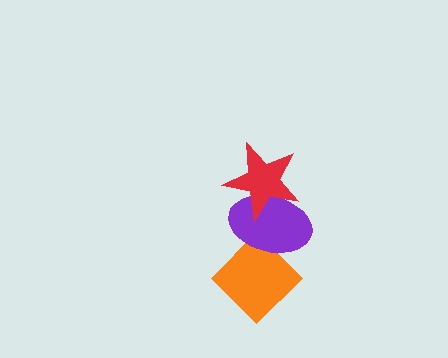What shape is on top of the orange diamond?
The purple ellipse is on top of the orange diamond.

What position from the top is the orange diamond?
The orange diamond is 3rd from the top.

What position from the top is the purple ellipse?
The purple ellipse is 2nd from the top.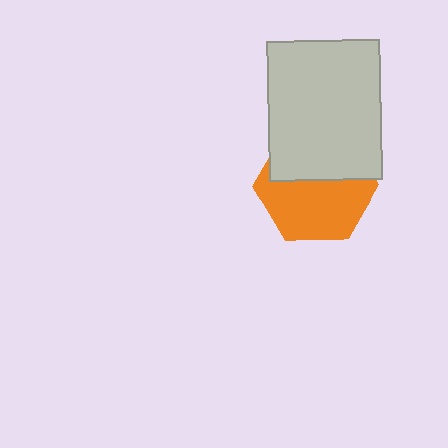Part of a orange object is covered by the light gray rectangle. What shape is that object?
It is a hexagon.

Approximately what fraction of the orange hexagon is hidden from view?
Roughly 44% of the orange hexagon is hidden behind the light gray rectangle.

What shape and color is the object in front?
The object in front is a light gray rectangle.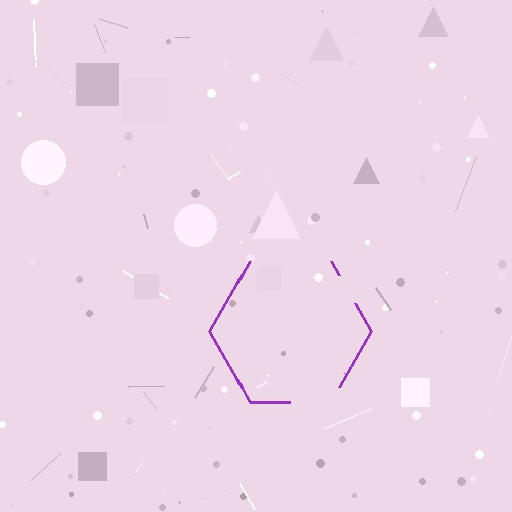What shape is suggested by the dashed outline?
The dashed outline suggests a hexagon.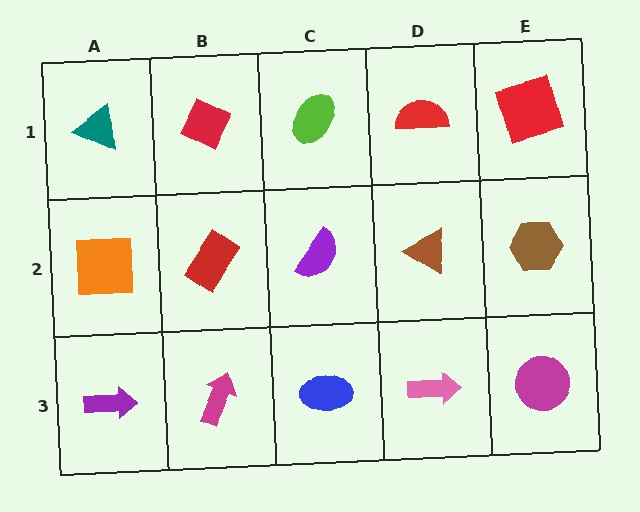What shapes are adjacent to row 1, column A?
An orange square (row 2, column A), a red diamond (row 1, column B).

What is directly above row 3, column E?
A brown hexagon.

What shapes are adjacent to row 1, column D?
A brown triangle (row 2, column D), a lime ellipse (row 1, column C), a red square (row 1, column E).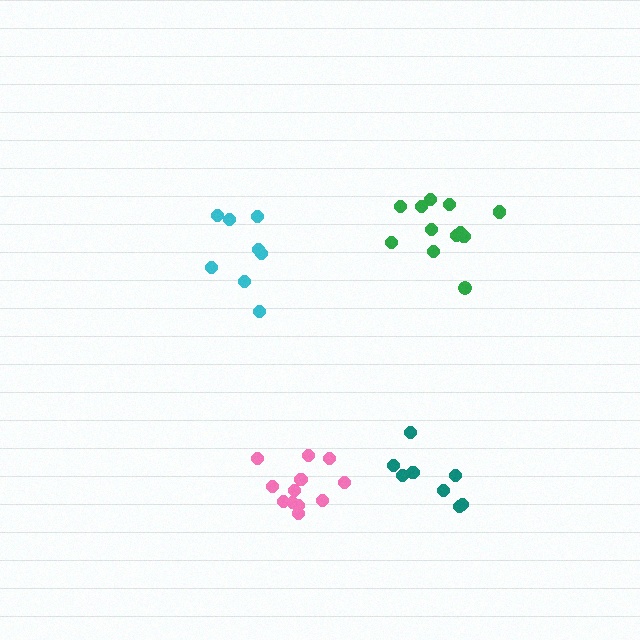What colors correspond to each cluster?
The clusters are colored: green, teal, pink, cyan.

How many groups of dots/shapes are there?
There are 4 groups.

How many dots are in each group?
Group 1: 12 dots, Group 2: 8 dots, Group 3: 12 dots, Group 4: 8 dots (40 total).